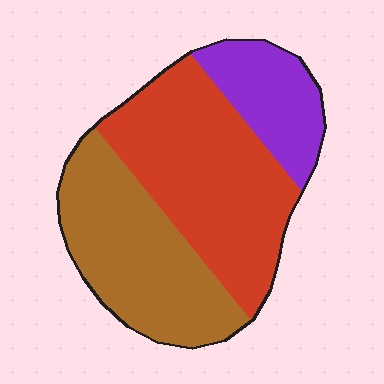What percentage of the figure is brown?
Brown covers 37% of the figure.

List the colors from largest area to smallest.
From largest to smallest: red, brown, purple.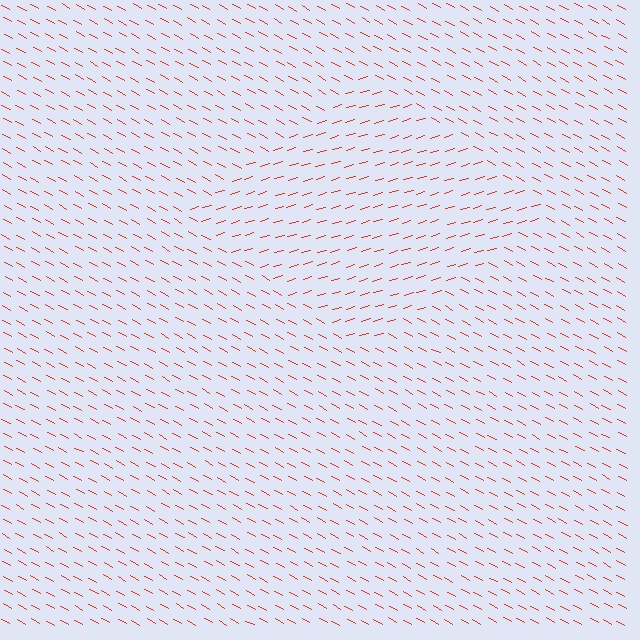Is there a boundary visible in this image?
Yes, there is a texture boundary formed by a change in line orientation.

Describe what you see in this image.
The image is filled with small red line segments. A diamond region in the image has lines oriented differently from the surrounding lines, creating a visible texture boundary.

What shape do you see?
I see a diamond.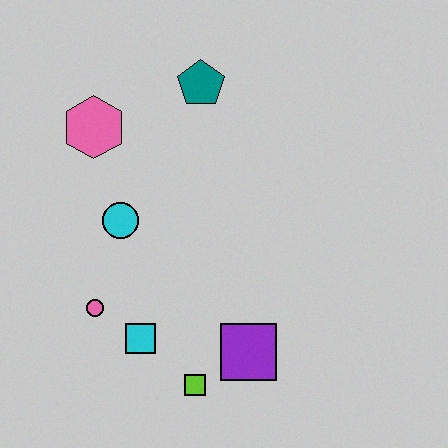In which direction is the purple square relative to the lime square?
The purple square is to the right of the lime square.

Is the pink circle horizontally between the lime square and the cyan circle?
No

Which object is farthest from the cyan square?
The teal pentagon is farthest from the cyan square.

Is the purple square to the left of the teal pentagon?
No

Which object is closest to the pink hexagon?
The cyan circle is closest to the pink hexagon.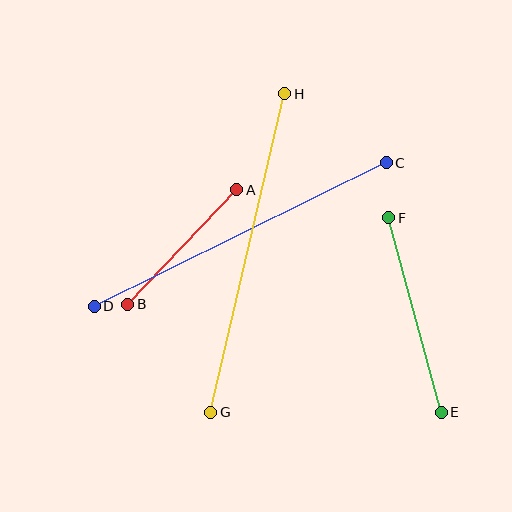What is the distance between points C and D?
The distance is approximately 326 pixels.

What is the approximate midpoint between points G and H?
The midpoint is at approximately (248, 253) pixels.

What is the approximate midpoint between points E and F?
The midpoint is at approximately (415, 315) pixels.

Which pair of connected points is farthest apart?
Points G and H are farthest apart.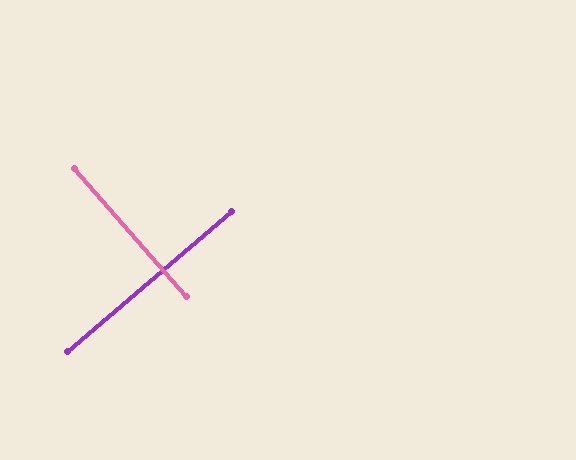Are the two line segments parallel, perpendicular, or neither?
Perpendicular — they meet at approximately 89°.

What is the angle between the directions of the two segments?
Approximately 89 degrees.